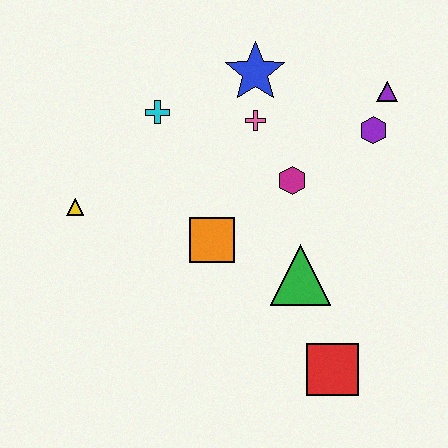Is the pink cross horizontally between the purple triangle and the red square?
No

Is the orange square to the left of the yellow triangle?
No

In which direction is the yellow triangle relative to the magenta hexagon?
The yellow triangle is to the left of the magenta hexagon.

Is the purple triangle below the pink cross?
No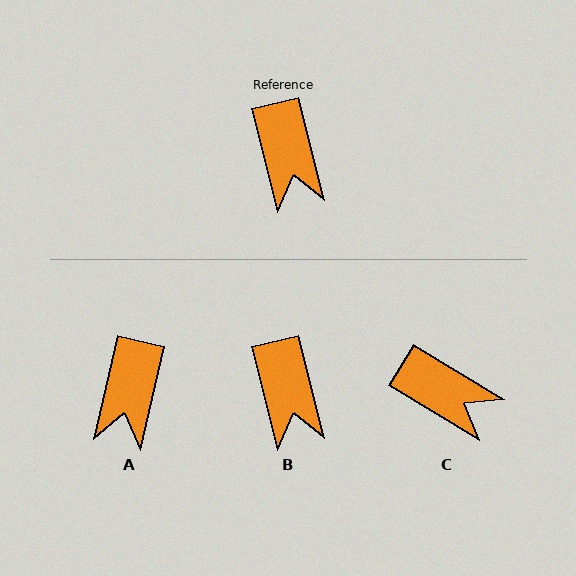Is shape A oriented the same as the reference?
No, it is off by about 27 degrees.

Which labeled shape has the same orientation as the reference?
B.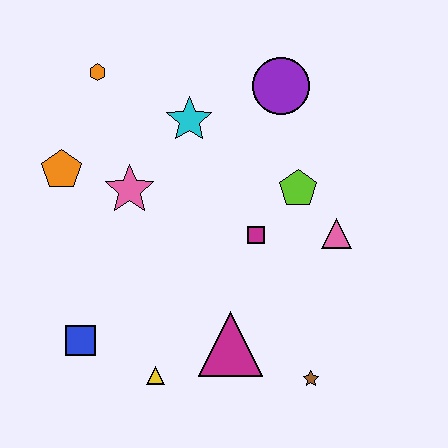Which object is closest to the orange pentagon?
The pink star is closest to the orange pentagon.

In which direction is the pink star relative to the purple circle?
The pink star is to the left of the purple circle.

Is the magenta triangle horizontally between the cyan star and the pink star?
No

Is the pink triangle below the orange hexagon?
Yes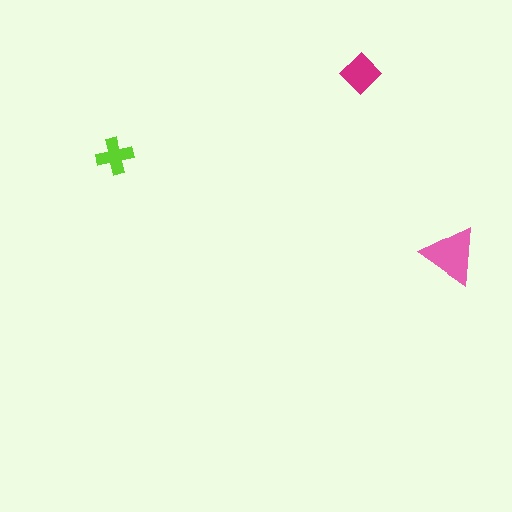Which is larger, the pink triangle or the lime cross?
The pink triangle.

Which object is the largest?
The pink triangle.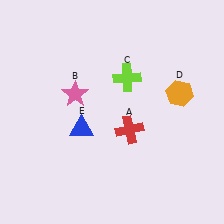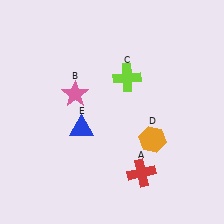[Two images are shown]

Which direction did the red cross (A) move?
The red cross (A) moved down.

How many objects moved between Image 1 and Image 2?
2 objects moved between the two images.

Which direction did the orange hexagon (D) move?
The orange hexagon (D) moved down.